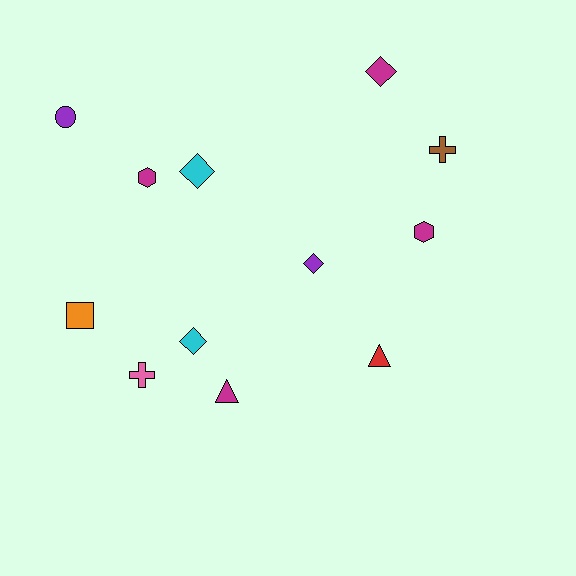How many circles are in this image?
There is 1 circle.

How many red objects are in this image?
There is 1 red object.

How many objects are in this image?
There are 12 objects.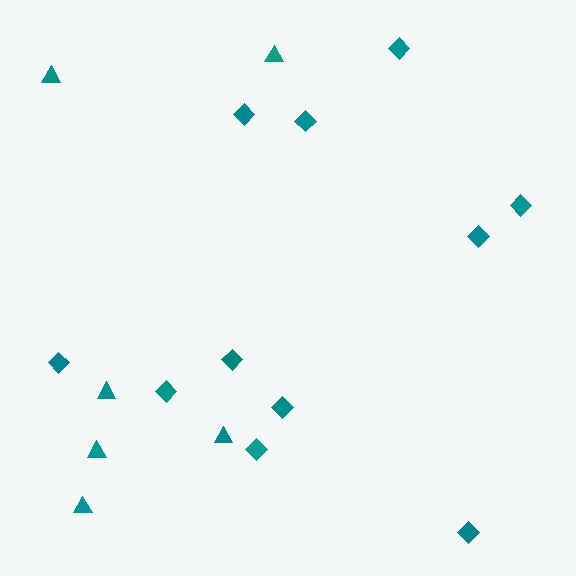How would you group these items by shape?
There are 2 groups: one group of triangles (6) and one group of diamonds (11).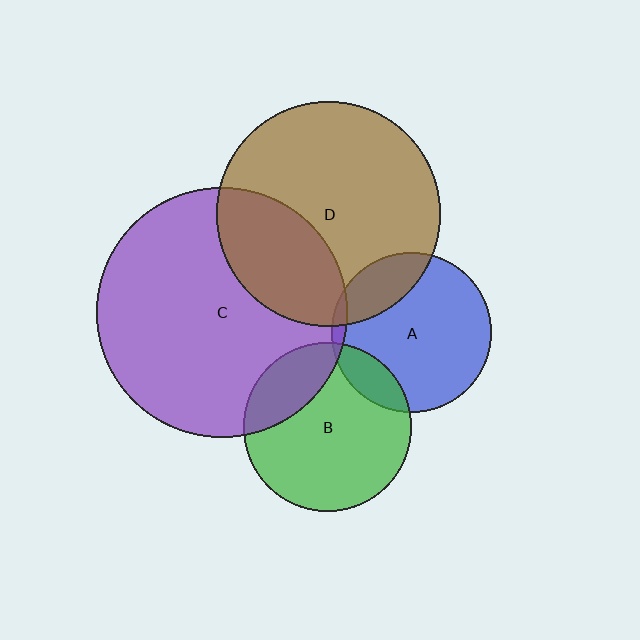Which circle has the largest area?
Circle C (purple).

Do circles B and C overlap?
Yes.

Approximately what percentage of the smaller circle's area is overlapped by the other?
Approximately 20%.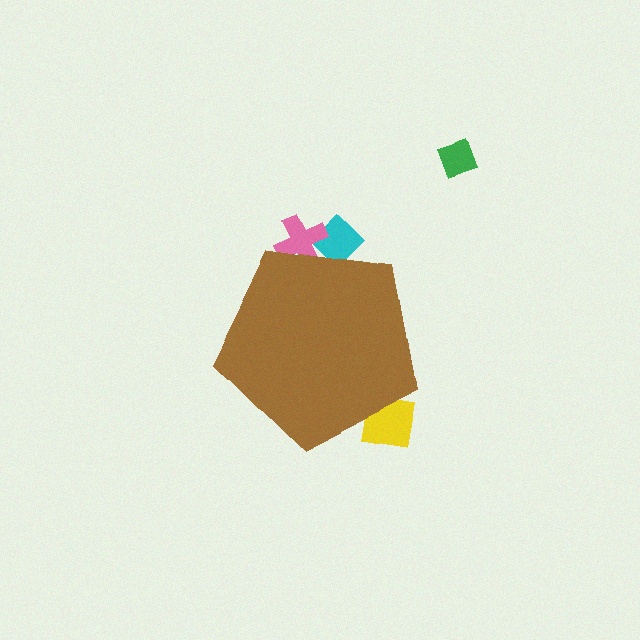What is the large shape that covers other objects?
A brown pentagon.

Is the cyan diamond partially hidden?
Yes, the cyan diamond is partially hidden behind the brown pentagon.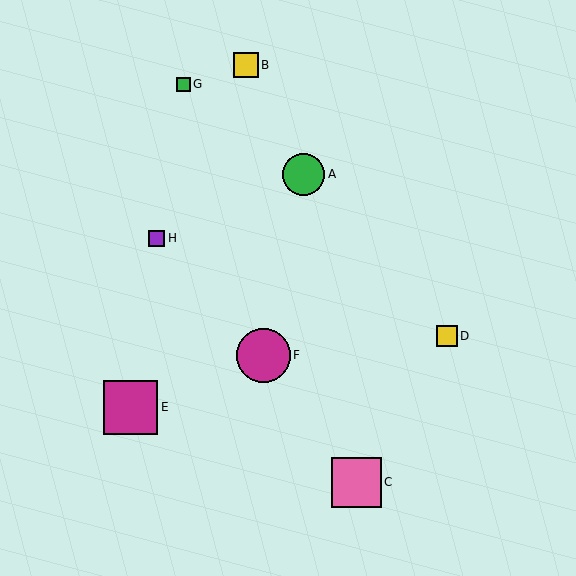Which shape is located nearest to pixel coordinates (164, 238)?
The purple square (labeled H) at (156, 238) is nearest to that location.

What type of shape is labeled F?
Shape F is a magenta circle.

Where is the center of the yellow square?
The center of the yellow square is at (447, 336).